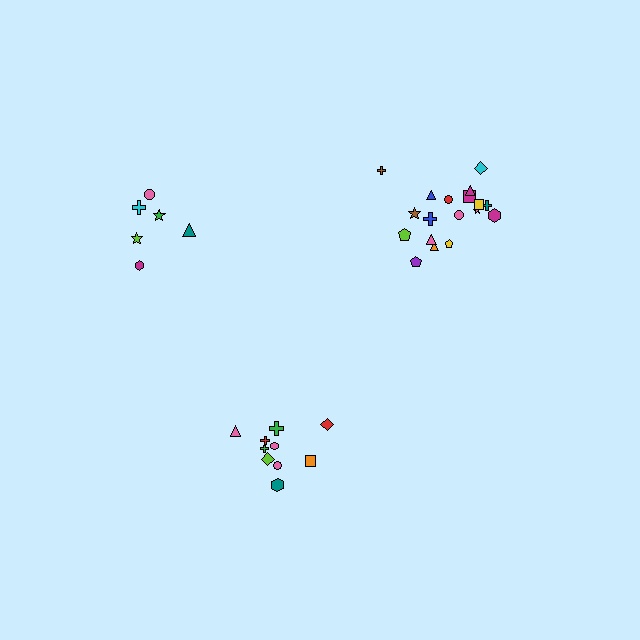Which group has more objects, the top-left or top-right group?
The top-right group.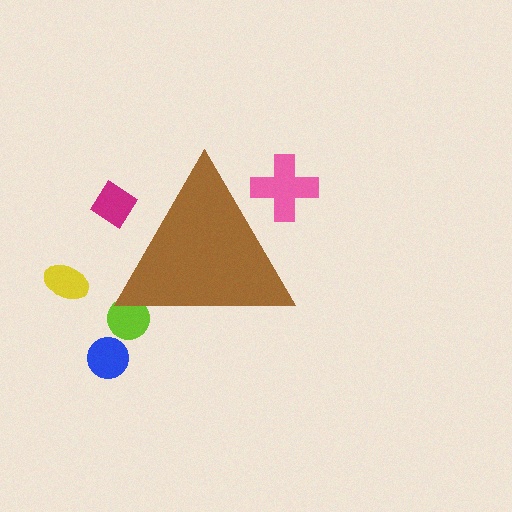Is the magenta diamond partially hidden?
Yes, the magenta diamond is partially hidden behind the brown triangle.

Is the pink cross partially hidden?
Yes, the pink cross is partially hidden behind the brown triangle.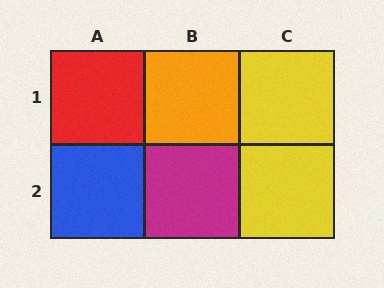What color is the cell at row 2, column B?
Magenta.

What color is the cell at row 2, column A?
Blue.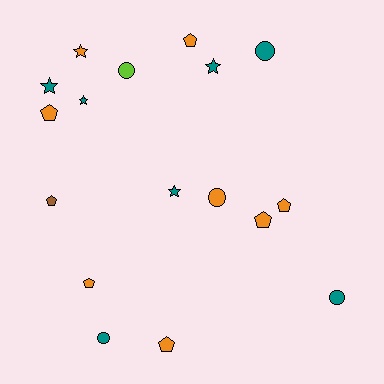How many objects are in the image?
There are 17 objects.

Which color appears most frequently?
Orange, with 8 objects.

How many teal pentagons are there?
There are no teal pentagons.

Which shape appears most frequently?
Pentagon, with 7 objects.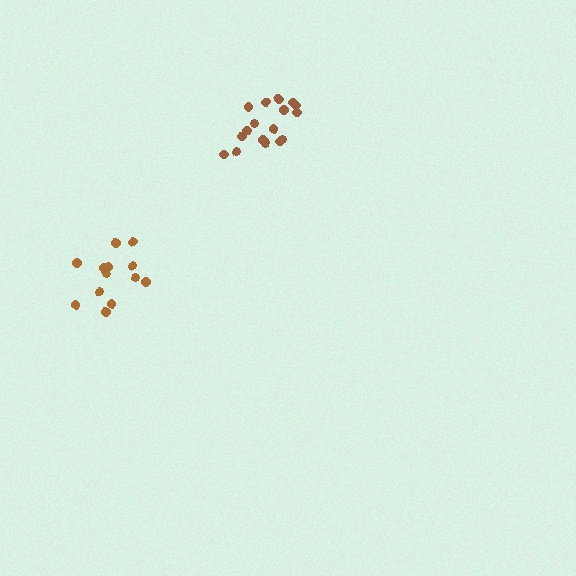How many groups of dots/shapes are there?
There are 2 groups.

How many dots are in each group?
Group 1: 17 dots, Group 2: 13 dots (30 total).